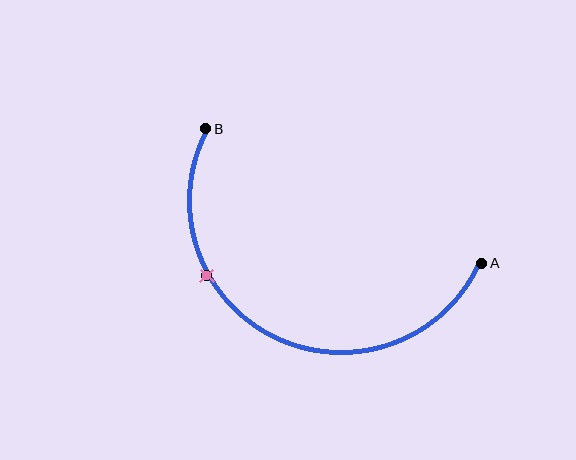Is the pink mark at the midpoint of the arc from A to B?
No. The pink mark lies on the arc but is closer to endpoint B. The arc midpoint would be at the point on the curve equidistant along the arc from both A and B.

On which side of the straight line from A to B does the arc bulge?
The arc bulges below the straight line connecting A and B.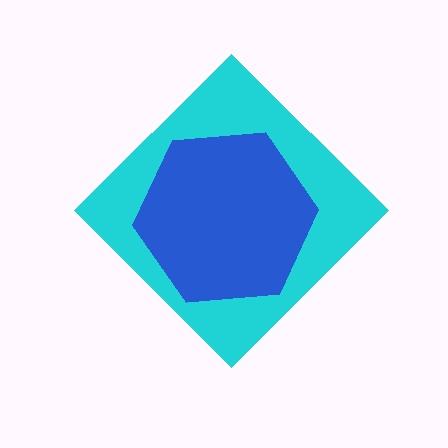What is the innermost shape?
The blue hexagon.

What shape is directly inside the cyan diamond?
The blue hexagon.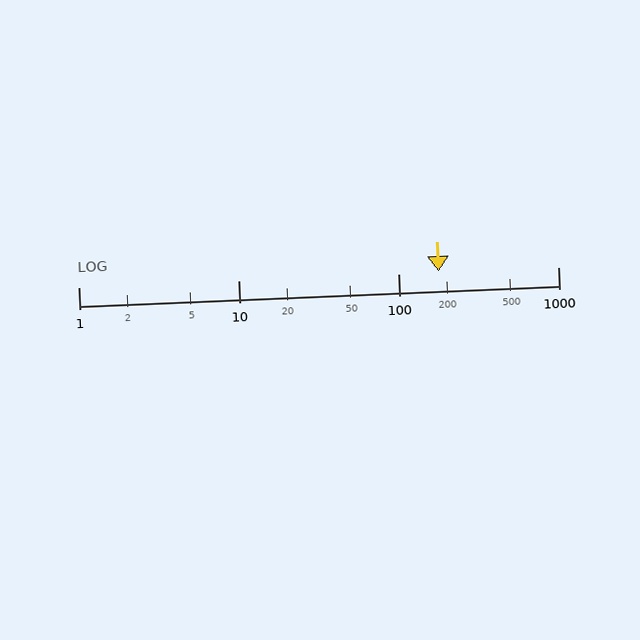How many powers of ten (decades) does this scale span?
The scale spans 3 decades, from 1 to 1000.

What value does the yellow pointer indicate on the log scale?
The pointer indicates approximately 180.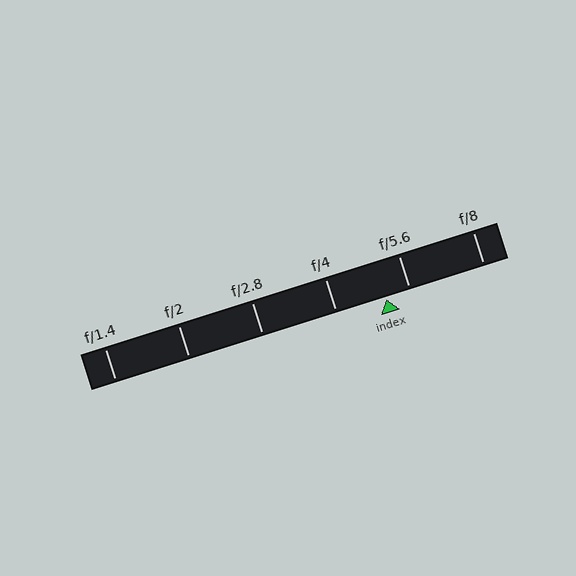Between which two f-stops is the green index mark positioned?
The index mark is between f/4 and f/5.6.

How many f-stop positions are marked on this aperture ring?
There are 6 f-stop positions marked.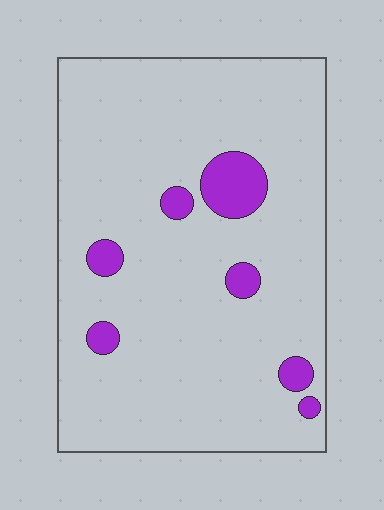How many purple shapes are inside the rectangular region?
7.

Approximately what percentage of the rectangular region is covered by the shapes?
Approximately 10%.